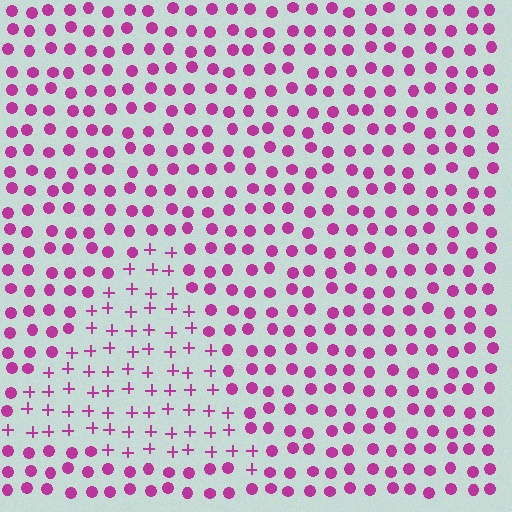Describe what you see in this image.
The image is filled with small magenta elements arranged in a uniform grid. A triangle-shaped region contains plus signs, while the surrounding area contains circles. The boundary is defined purely by the change in element shape.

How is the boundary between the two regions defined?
The boundary is defined by a change in element shape: plus signs inside vs. circles outside. All elements share the same color and spacing.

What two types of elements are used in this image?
The image uses plus signs inside the triangle region and circles outside it.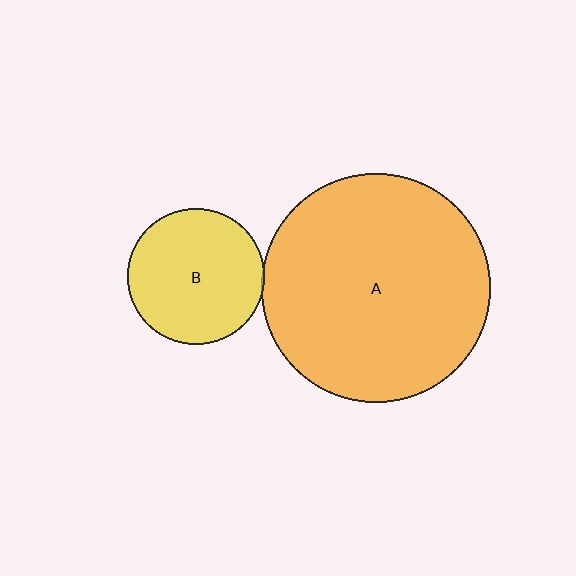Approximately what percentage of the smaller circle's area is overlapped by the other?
Approximately 5%.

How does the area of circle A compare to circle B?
Approximately 2.8 times.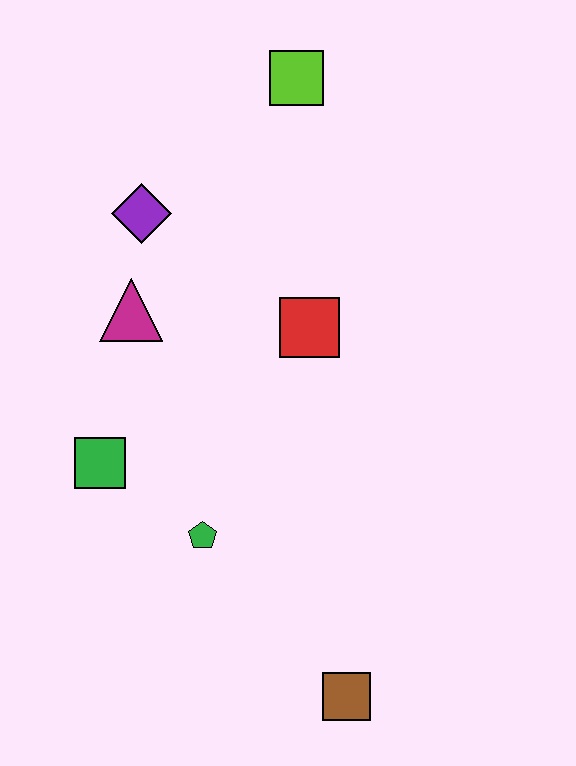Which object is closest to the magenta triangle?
The purple diamond is closest to the magenta triangle.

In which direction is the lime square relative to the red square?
The lime square is above the red square.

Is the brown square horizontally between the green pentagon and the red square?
No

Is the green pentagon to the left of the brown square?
Yes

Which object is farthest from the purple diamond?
The brown square is farthest from the purple diamond.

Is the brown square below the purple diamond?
Yes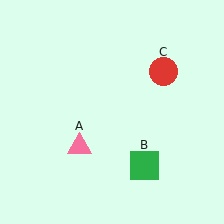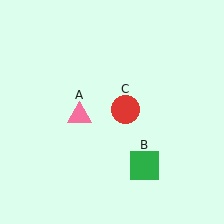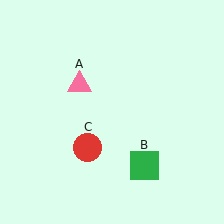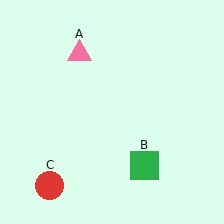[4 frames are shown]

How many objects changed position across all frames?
2 objects changed position: pink triangle (object A), red circle (object C).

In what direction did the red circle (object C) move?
The red circle (object C) moved down and to the left.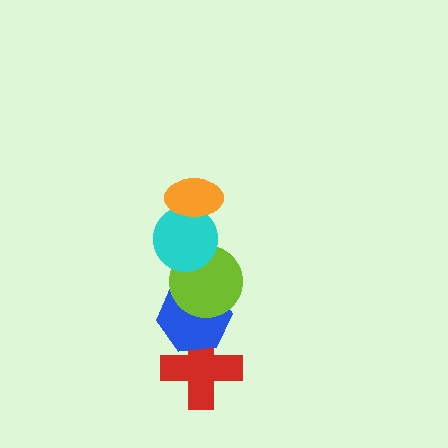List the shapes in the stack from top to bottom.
From top to bottom: the orange ellipse, the cyan circle, the lime circle, the blue hexagon, the red cross.